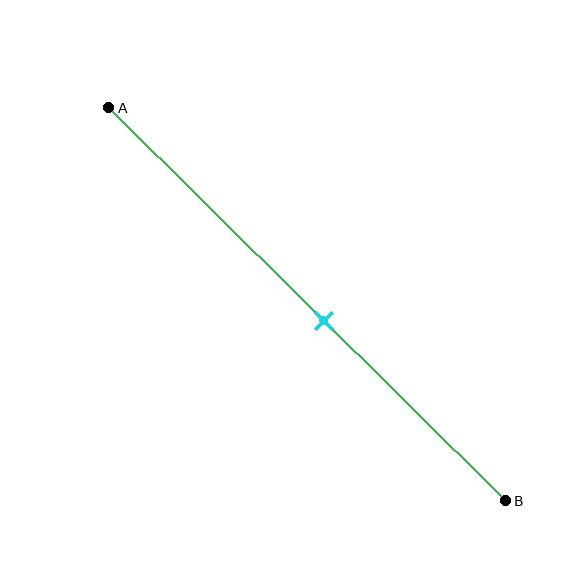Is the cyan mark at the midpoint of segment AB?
No, the mark is at about 55% from A, not at the 50% midpoint.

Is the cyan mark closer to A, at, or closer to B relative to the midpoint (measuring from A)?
The cyan mark is closer to point B than the midpoint of segment AB.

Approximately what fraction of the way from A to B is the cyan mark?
The cyan mark is approximately 55% of the way from A to B.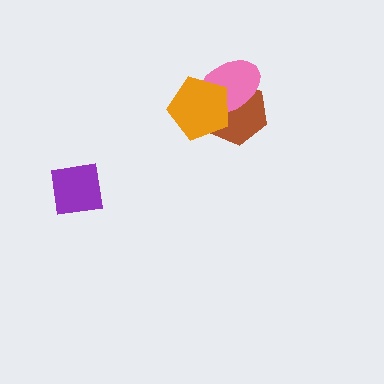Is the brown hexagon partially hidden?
Yes, it is partially covered by another shape.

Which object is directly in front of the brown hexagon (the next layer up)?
The pink ellipse is directly in front of the brown hexagon.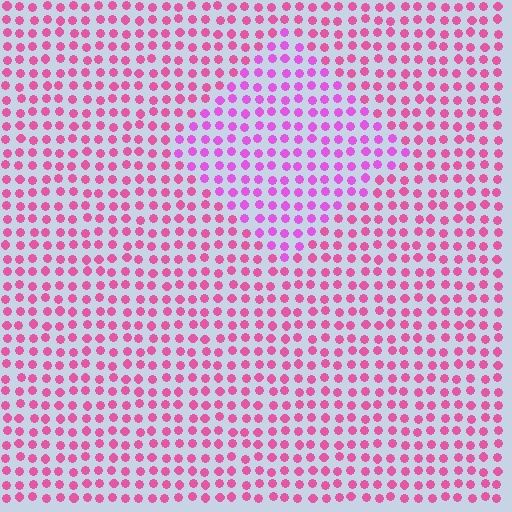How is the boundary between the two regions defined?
The boundary is defined purely by a slight shift in hue (about 28 degrees). Spacing, size, and orientation are identical on both sides.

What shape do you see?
I see a diamond.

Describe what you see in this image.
The image is filled with small pink elements in a uniform arrangement. A diamond-shaped region is visible where the elements are tinted to a slightly different hue, forming a subtle color boundary.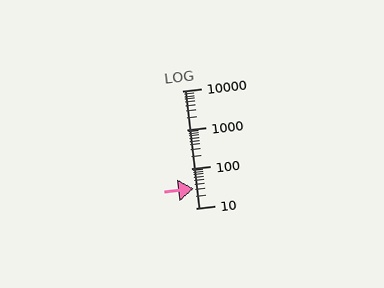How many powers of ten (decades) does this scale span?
The scale spans 3 decades, from 10 to 10000.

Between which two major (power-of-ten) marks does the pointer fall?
The pointer is between 10 and 100.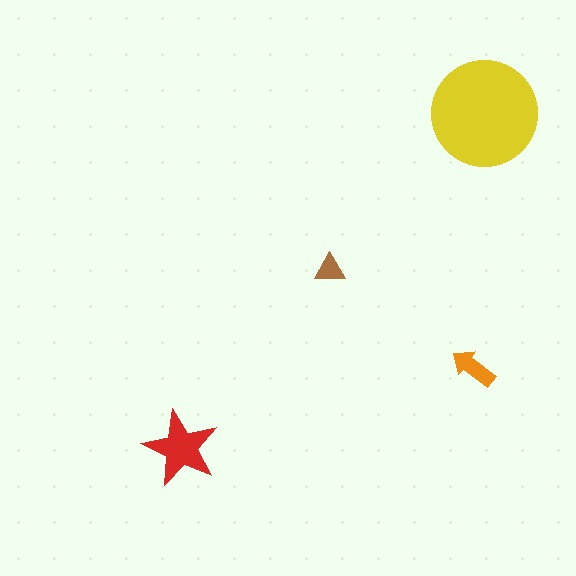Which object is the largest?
The yellow circle.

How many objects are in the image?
There are 4 objects in the image.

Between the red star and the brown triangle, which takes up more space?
The red star.